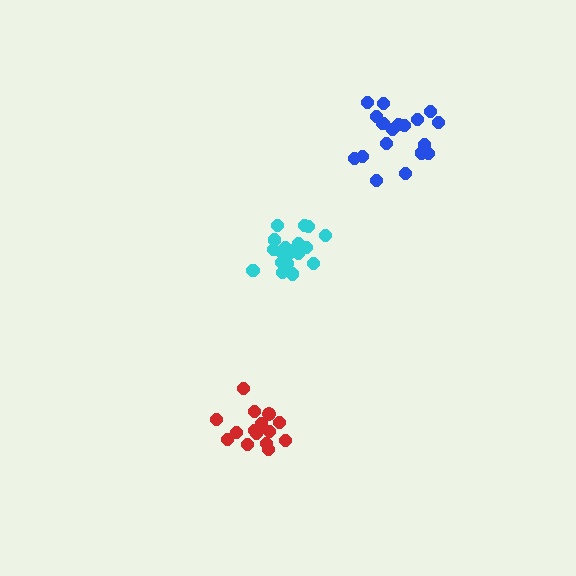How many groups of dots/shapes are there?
There are 3 groups.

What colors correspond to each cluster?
The clusters are colored: cyan, red, blue.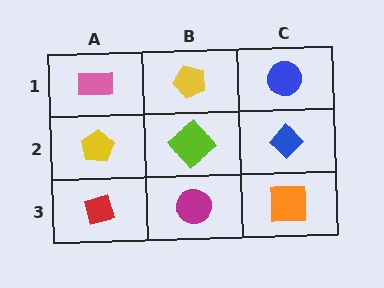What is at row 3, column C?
An orange square.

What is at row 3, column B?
A magenta circle.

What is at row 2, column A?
A yellow pentagon.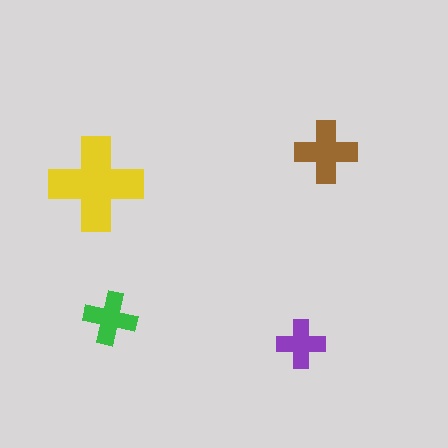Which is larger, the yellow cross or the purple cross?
The yellow one.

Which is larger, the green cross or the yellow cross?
The yellow one.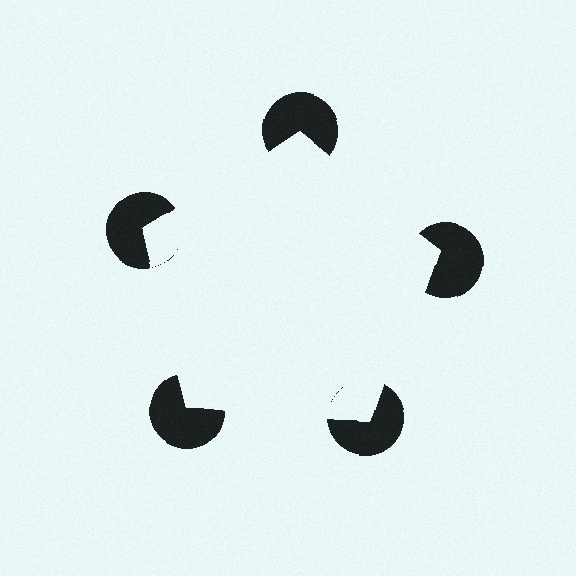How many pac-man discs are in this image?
There are 5 — one at each vertex of the illusory pentagon.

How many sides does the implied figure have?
5 sides.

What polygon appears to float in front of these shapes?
An illusory pentagon — its edges are inferred from the aligned wedge cuts in the pac-man discs, not physically drawn.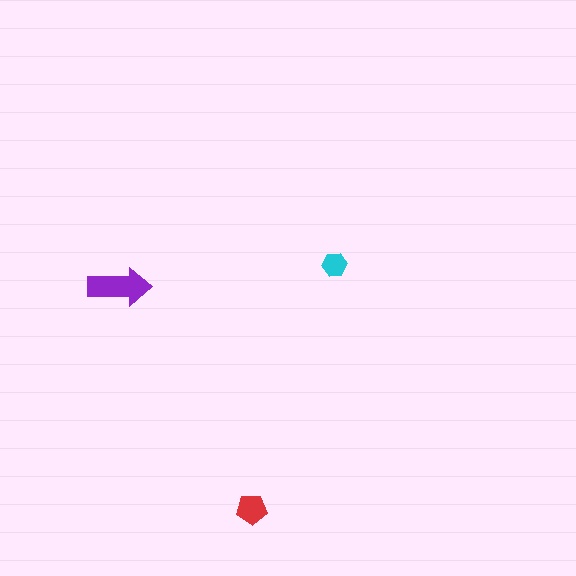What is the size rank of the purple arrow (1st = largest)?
1st.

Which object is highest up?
The cyan hexagon is topmost.